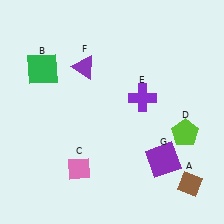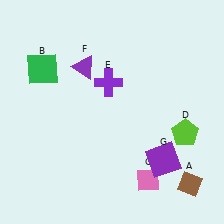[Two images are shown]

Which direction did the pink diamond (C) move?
The pink diamond (C) moved right.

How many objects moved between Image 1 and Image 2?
2 objects moved between the two images.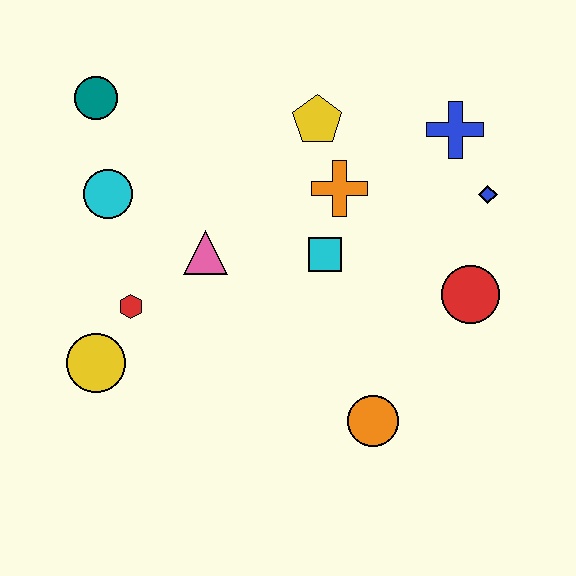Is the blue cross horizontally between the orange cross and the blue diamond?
Yes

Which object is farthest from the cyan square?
The teal circle is farthest from the cyan square.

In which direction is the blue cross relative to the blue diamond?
The blue cross is above the blue diamond.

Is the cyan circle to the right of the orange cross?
No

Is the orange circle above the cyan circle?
No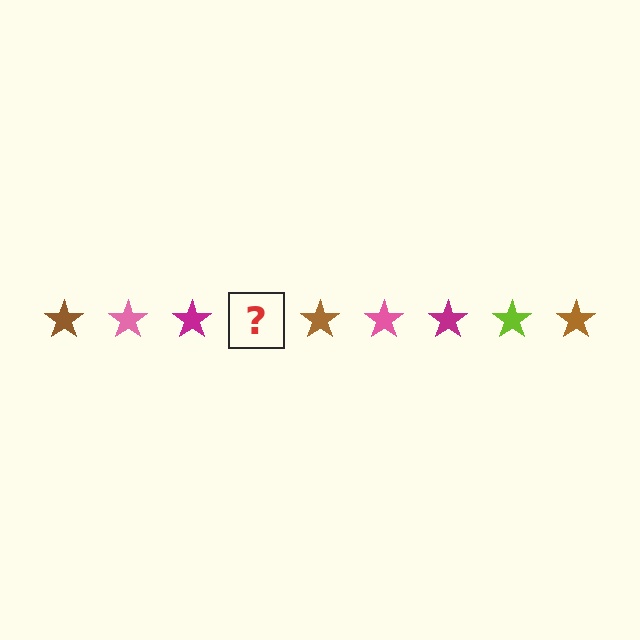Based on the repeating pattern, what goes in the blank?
The blank should be a lime star.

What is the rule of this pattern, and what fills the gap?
The rule is that the pattern cycles through brown, pink, magenta, lime stars. The gap should be filled with a lime star.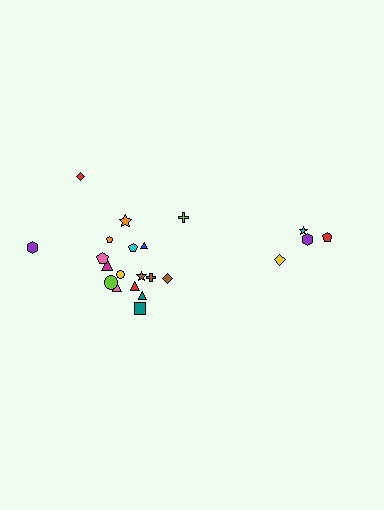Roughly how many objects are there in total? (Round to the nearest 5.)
Roughly 20 objects in total.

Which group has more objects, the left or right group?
The left group.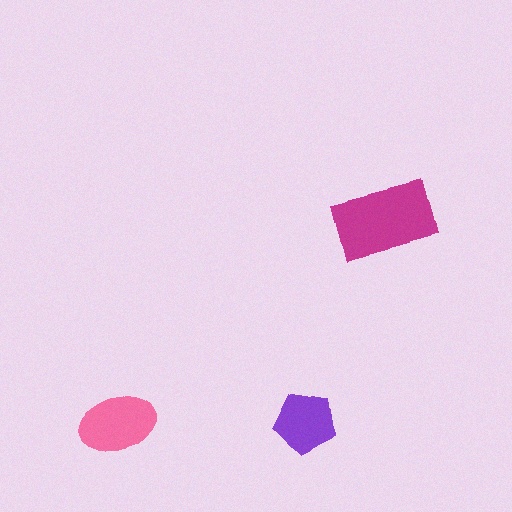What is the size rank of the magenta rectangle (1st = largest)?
1st.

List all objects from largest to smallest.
The magenta rectangle, the pink ellipse, the purple pentagon.